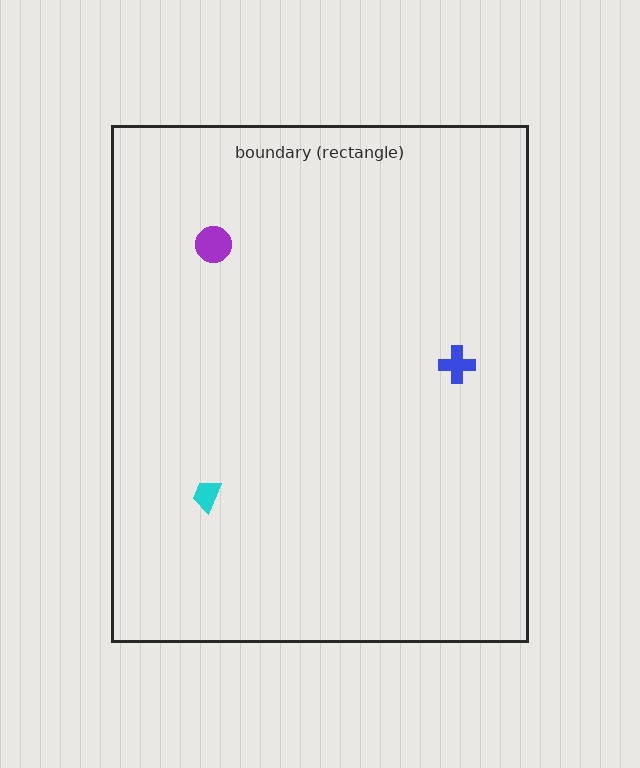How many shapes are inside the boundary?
3 inside, 0 outside.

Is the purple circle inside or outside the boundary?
Inside.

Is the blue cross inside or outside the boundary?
Inside.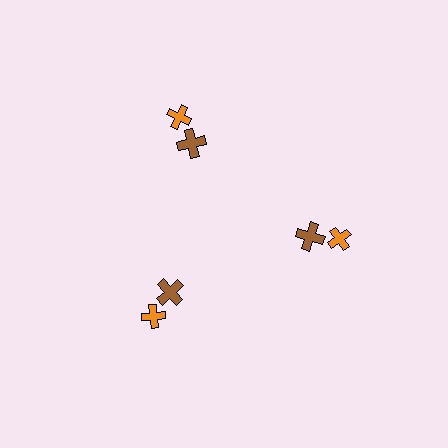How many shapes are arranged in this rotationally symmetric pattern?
There are 6 shapes, arranged in 3 groups of 2.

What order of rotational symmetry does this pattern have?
This pattern has 3-fold rotational symmetry.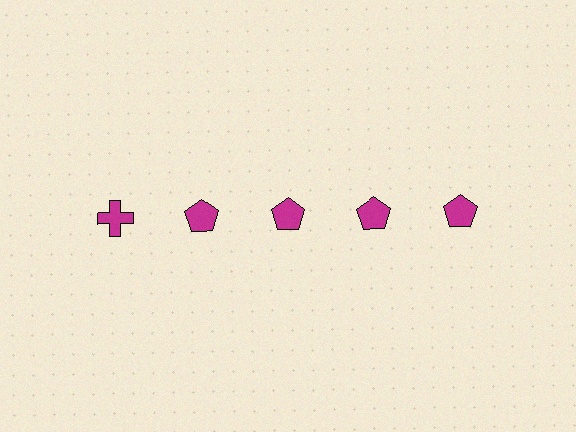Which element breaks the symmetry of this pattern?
The magenta cross in the top row, leftmost column breaks the symmetry. All other shapes are magenta pentagons.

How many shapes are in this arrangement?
There are 5 shapes arranged in a grid pattern.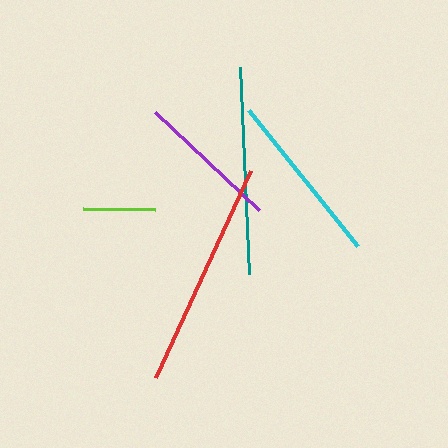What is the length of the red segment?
The red segment is approximately 228 pixels long.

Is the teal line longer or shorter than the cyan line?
The teal line is longer than the cyan line.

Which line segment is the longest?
The red line is the longest at approximately 228 pixels.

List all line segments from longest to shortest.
From longest to shortest: red, teal, cyan, purple, lime.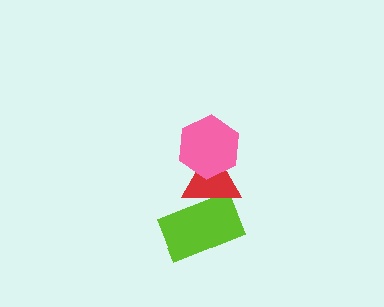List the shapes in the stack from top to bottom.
From top to bottom: the pink hexagon, the red triangle, the lime rectangle.